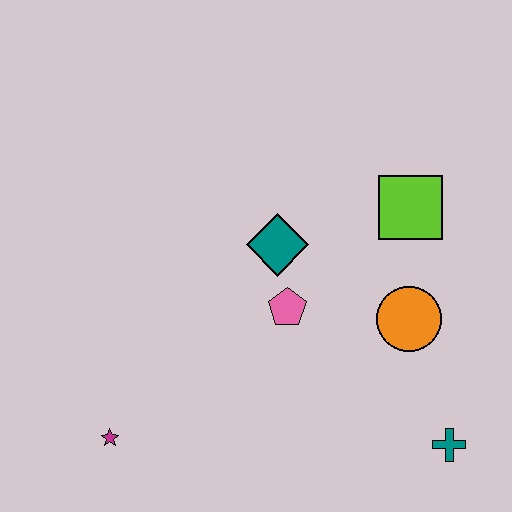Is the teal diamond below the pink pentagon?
No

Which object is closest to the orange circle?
The lime square is closest to the orange circle.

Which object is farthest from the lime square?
The magenta star is farthest from the lime square.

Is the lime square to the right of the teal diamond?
Yes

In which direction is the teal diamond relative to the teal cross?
The teal diamond is above the teal cross.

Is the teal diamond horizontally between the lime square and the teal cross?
No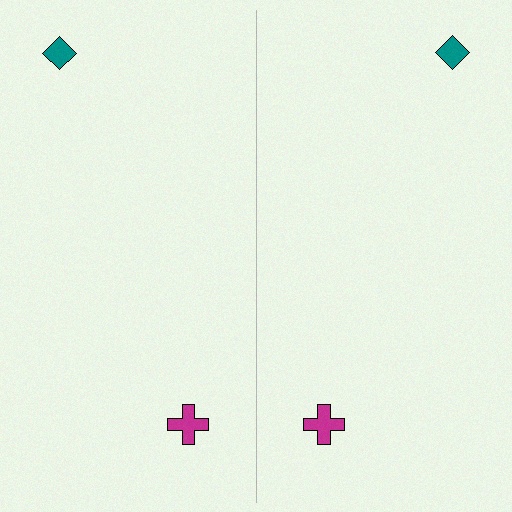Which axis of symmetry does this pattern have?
The pattern has a vertical axis of symmetry running through the center of the image.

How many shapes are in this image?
There are 4 shapes in this image.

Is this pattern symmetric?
Yes, this pattern has bilateral (reflection) symmetry.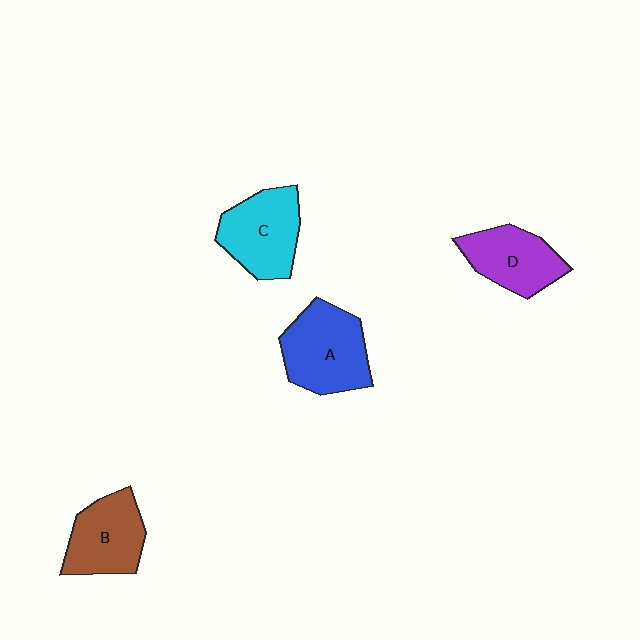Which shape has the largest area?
Shape A (blue).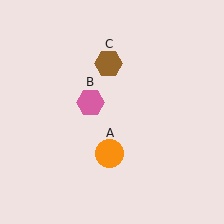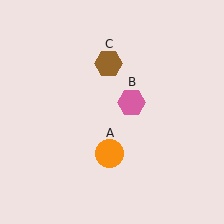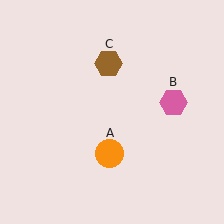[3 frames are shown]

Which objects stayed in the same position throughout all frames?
Orange circle (object A) and brown hexagon (object C) remained stationary.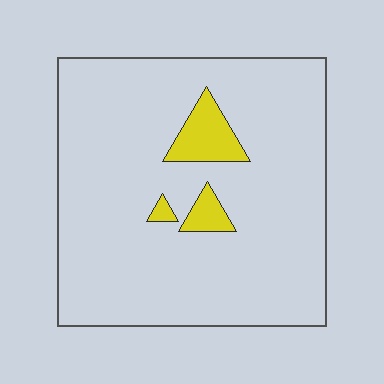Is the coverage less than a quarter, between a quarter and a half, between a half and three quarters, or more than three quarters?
Less than a quarter.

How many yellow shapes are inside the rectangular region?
3.